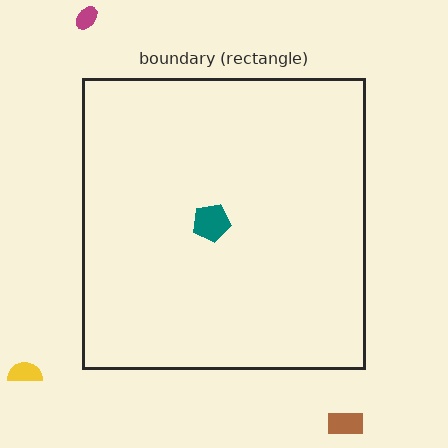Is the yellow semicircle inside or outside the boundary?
Outside.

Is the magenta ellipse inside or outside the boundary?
Outside.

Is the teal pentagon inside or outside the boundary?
Inside.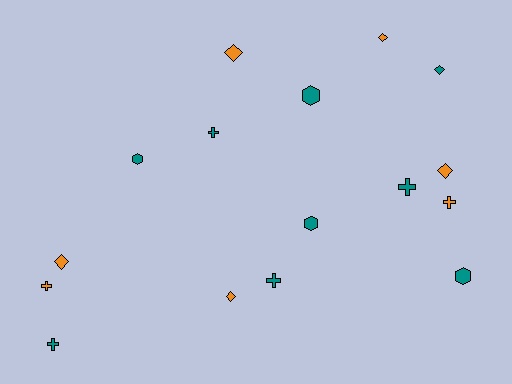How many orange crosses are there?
There are 2 orange crosses.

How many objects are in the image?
There are 16 objects.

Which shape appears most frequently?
Diamond, with 6 objects.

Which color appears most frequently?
Teal, with 9 objects.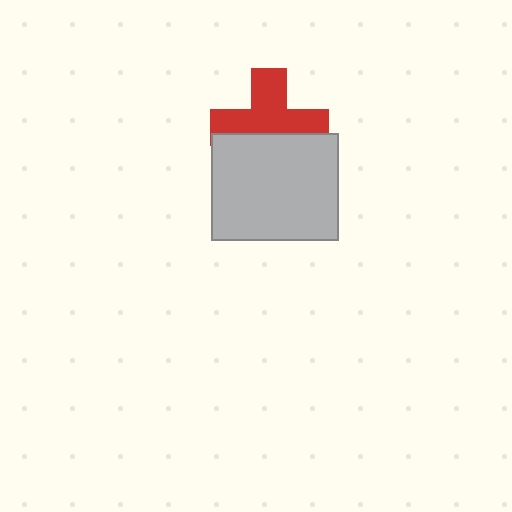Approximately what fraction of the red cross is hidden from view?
Roughly 40% of the red cross is hidden behind the light gray rectangle.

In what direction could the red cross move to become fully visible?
The red cross could move up. That would shift it out from behind the light gray rectangle entirely.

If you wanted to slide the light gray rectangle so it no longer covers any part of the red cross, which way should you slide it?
Slide it down — that is the most direct way to separate the two shapes.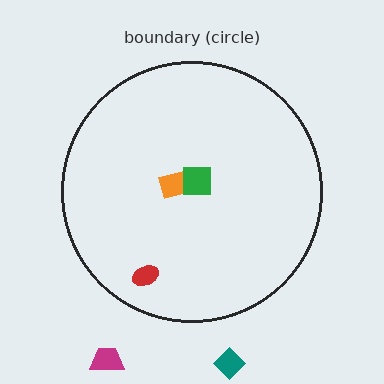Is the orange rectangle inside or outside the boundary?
Inside.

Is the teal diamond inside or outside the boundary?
Outside.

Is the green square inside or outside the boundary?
Inside.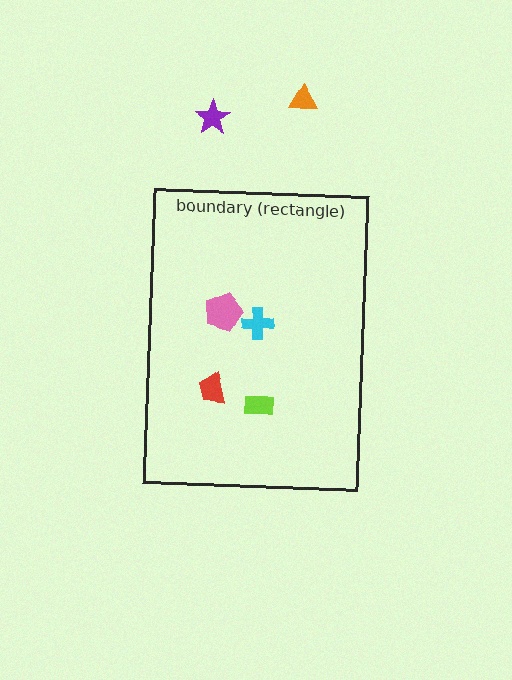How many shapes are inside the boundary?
4 inside, 2 outside.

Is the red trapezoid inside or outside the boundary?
Inside.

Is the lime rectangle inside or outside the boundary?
Inside.